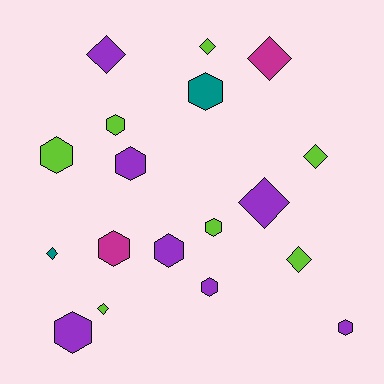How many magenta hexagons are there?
There is 1 magenta hexagon.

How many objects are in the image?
There are 18 objects.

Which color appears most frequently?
Lime, with 7 objects.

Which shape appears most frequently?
Hexagon, with 10 objects.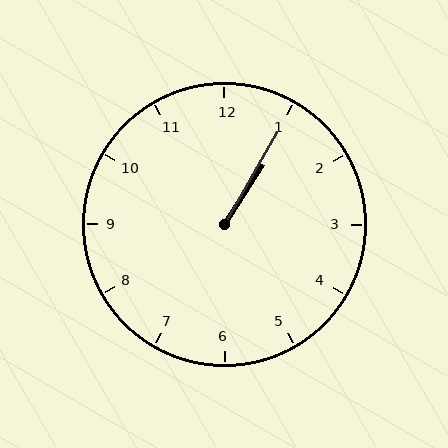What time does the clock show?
1:05.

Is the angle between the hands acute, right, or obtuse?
It is acute.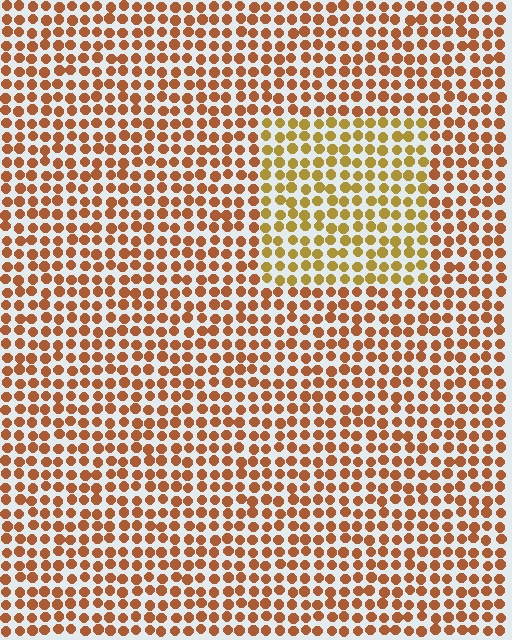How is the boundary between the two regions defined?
The boundary is defined purely by a slight shift in hue (about 28 degrees). Spacing, size, and orientation are identical on both sides.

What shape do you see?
I see a rectangle.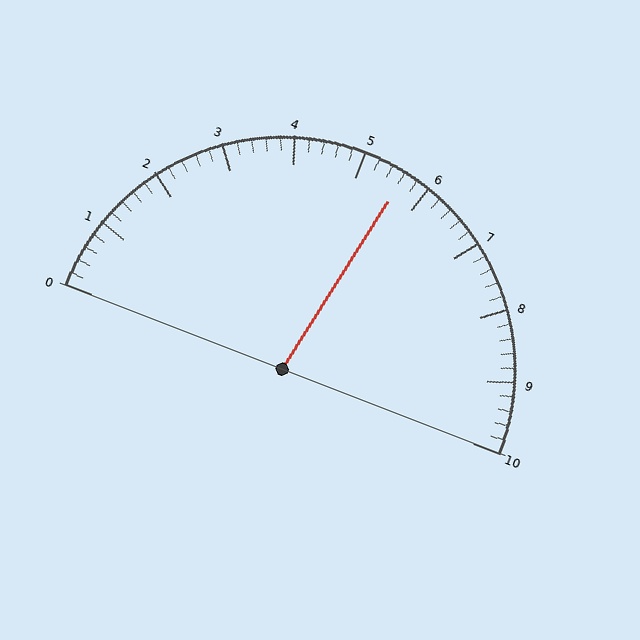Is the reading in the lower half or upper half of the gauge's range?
The reading is in the upper half of the range (0 to 10).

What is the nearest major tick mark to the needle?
The nearest major tick mark is 6.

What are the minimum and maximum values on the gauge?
The gauge ranges from 0 to 10.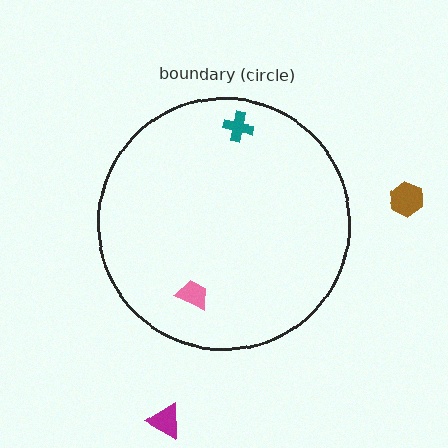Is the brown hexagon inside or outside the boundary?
Outside.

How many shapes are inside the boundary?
2 inside, 2 outside.